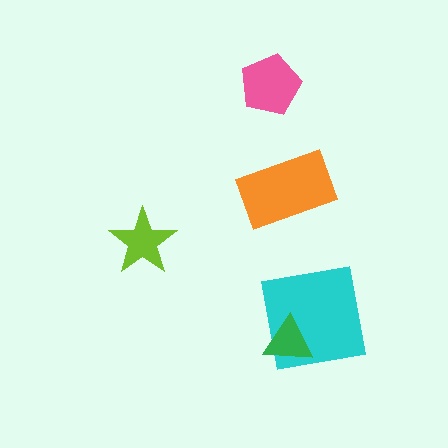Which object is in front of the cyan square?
The green triangle is in front of the cyan square.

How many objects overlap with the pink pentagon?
0 objects overlap with the pink pentagon.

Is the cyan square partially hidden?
Yes, it is partially covered by another shape.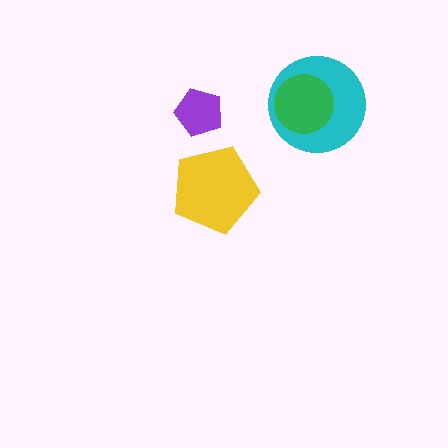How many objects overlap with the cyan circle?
1 object overlaps with the cyan circle.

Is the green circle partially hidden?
No, no other shape covers it.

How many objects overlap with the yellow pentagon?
0 objects overlap with the yellow pentagon.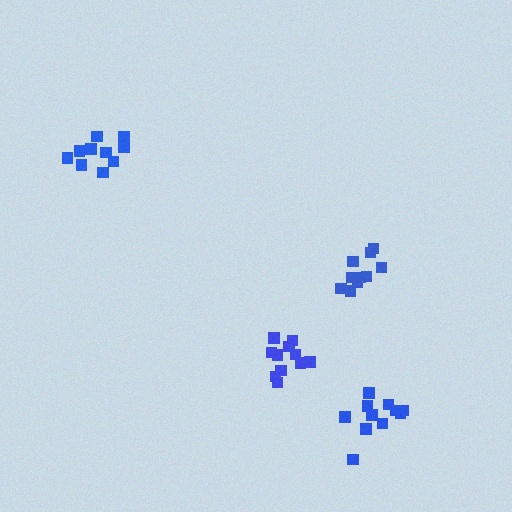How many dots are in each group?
Group 1: 10 dots, Group 2: 11 dots, Group 3: 11 dots, Group 4: 10 dots (42 total).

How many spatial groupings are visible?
There are 4 spatial groupings.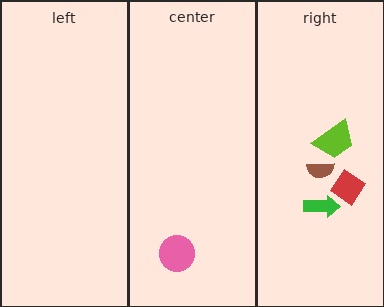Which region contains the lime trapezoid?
The right region.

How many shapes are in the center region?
1.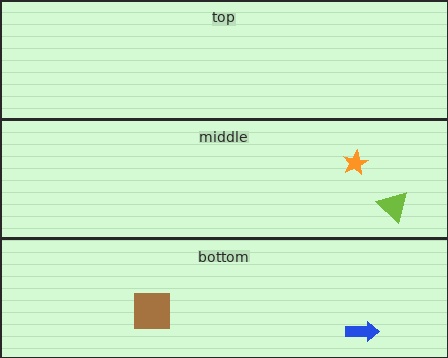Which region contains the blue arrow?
The bottom region.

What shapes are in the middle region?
The orange star, the lime triangle.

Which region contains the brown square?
The bottom region.